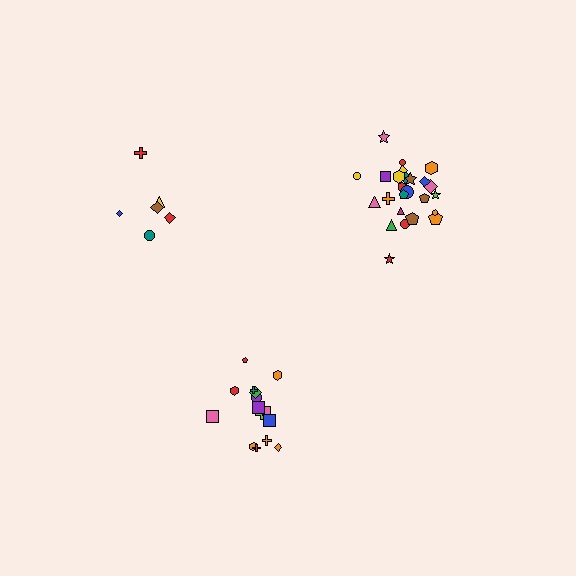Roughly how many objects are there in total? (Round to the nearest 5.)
Roughly 45 objects in total.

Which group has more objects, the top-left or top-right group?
The top-right group.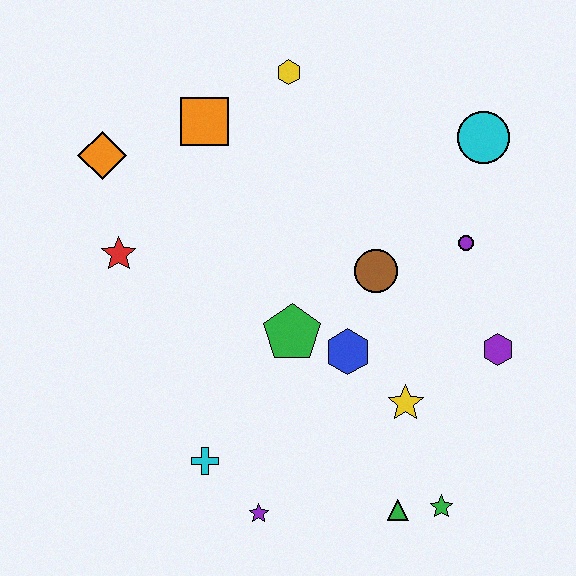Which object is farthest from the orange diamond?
The green star is farthest from the orange diamond.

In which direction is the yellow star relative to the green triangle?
The yellow star is above the green triangle.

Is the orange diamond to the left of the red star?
Yes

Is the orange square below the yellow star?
No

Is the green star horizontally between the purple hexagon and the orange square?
Yes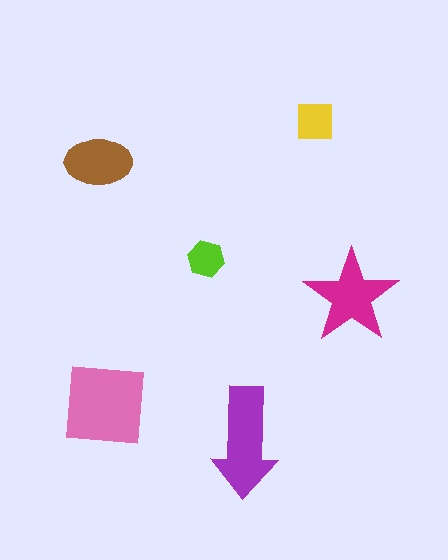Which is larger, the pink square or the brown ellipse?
The pink square.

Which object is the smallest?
The lime hexagon.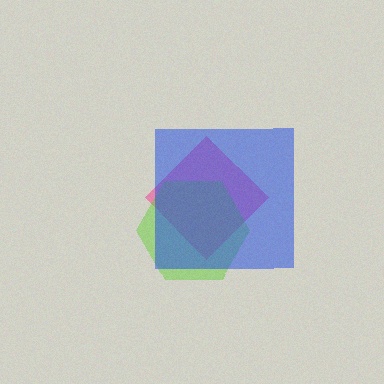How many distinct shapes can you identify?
There are 3 distinct shapes: a pink diamond, a lime hexagon, a blue square.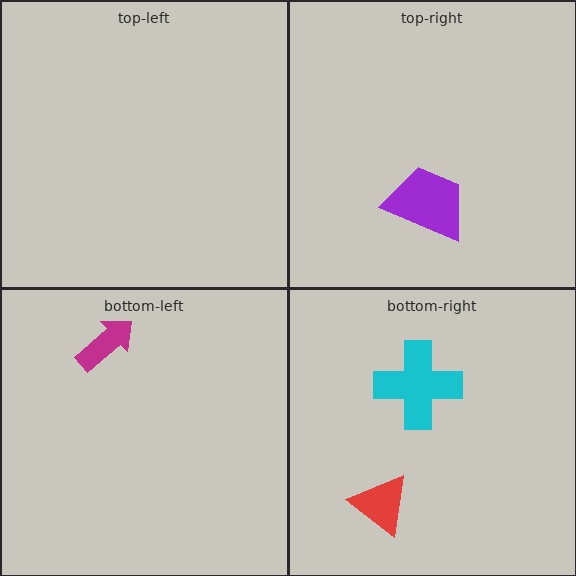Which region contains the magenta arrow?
The bottom-left region.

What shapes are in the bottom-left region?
The magenta arrow.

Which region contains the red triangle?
The bottom-right region.